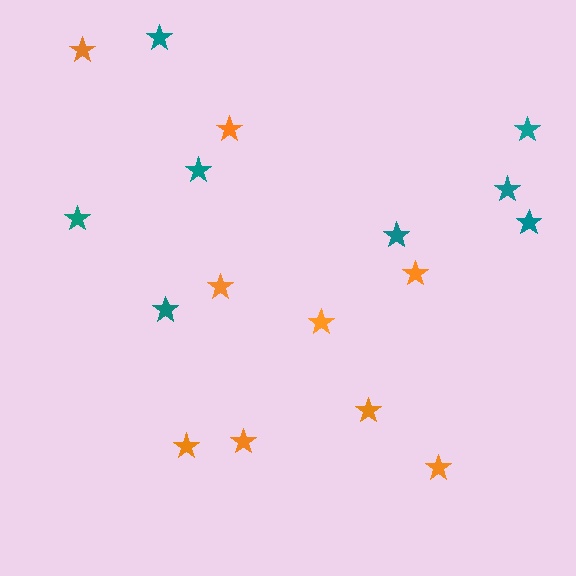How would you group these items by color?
There are 2 groups: one group of teal stars (8) and one group of orange stars (9).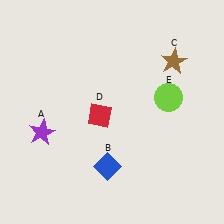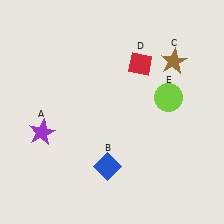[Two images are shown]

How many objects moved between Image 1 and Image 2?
1 object moved between the two images.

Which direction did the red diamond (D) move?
The red diamond (D) moved up.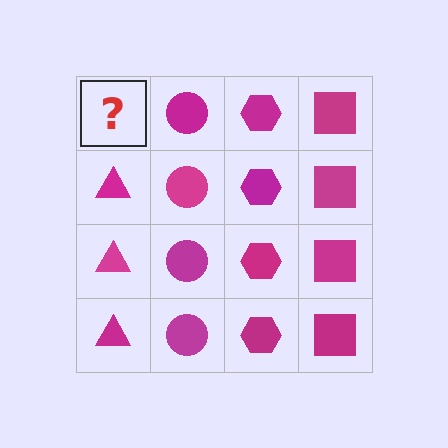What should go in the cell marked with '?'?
The missing cell should contain a magenta triangle.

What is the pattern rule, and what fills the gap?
The rule is that each column has a consistent shape. The gap should be filled with a magenta triangle.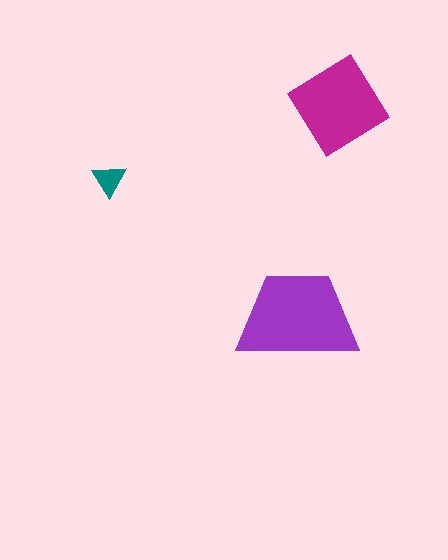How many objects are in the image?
There are 3 objects in the image.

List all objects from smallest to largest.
The teal triangle, the magenta diamond, the purple trapezoid.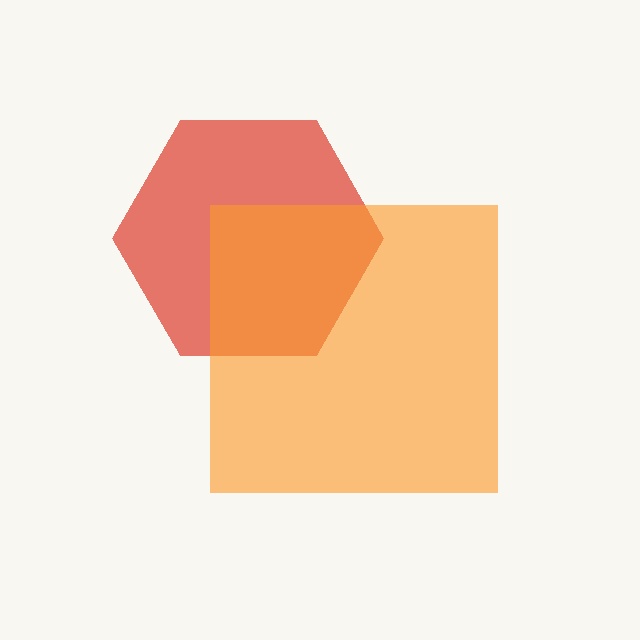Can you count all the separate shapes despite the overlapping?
Yes, there are 2 separate shapes.